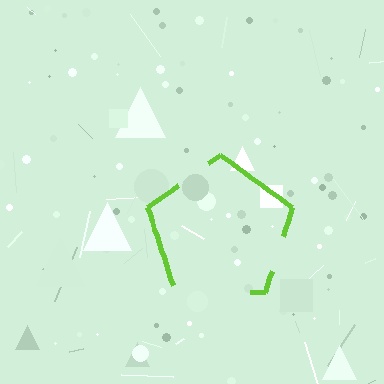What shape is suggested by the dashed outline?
The dashed outline suggests a pentagon.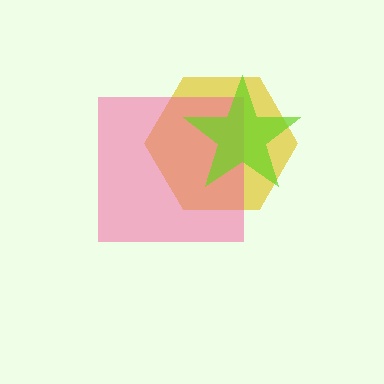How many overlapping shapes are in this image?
There are 3 overlapping shapes in the image.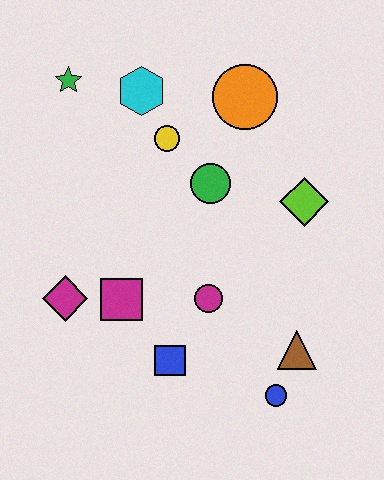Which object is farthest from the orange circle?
The blue circle is farthest from the orange circle.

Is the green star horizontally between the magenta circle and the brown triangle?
No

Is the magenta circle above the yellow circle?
No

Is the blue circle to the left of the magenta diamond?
No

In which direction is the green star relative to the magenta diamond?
The green star is above the magenta diamond.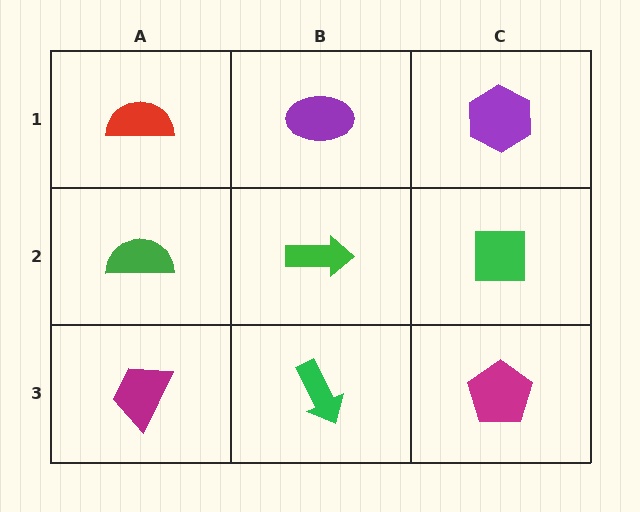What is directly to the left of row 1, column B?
A red semicircle.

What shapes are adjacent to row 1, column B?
A green arrow (row 2, column B), a red semicircle (row 1, column A), a purple hexagon (row 1, column C).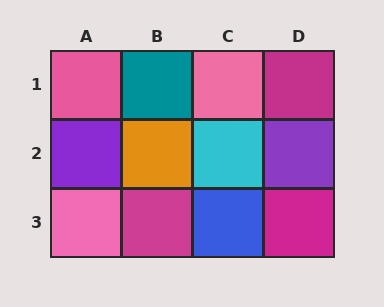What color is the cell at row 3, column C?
Blue.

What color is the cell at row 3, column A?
Pink.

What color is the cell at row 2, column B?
Orange.